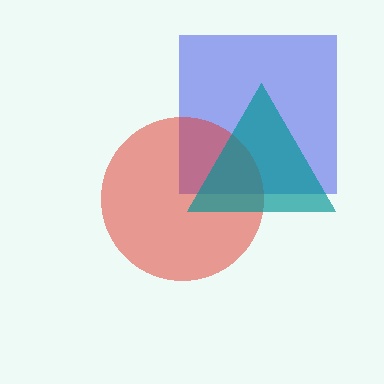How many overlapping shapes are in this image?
There are 3 overlapping shapes in the image.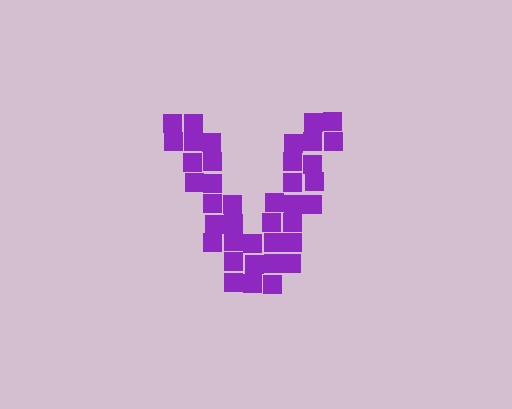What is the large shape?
The large shape is the letter V.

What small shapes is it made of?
It is made of small squares.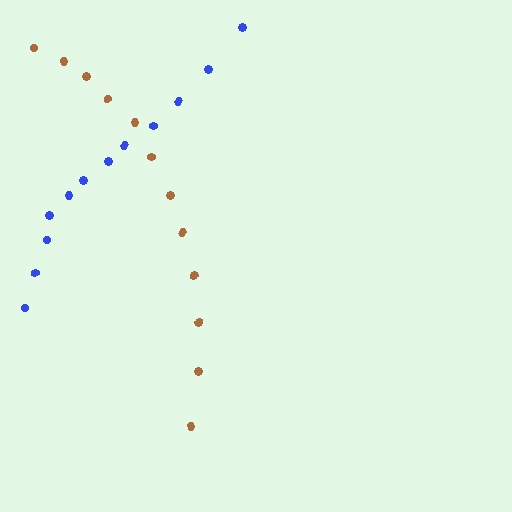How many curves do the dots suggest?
There are 2 distinct paths.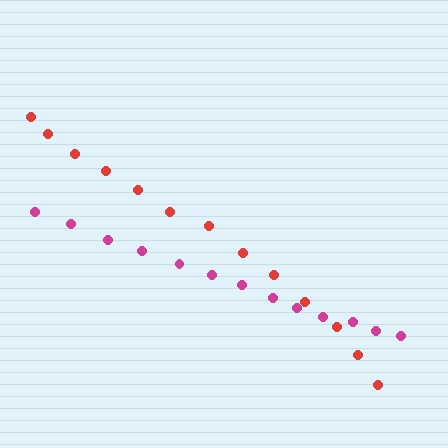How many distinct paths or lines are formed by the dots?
There are 2 distinct paths.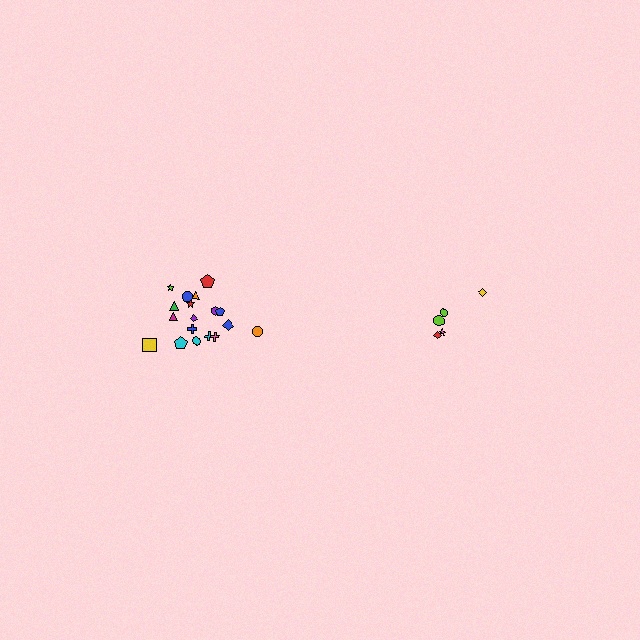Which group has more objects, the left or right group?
The left group.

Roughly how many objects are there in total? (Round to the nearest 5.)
Roughly 25 objects in total.